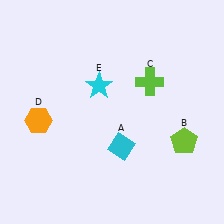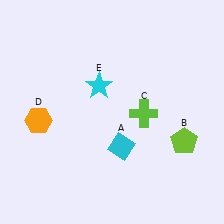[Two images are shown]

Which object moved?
The lime cross (C) moved down.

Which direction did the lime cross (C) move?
The lime cross (C) moved down.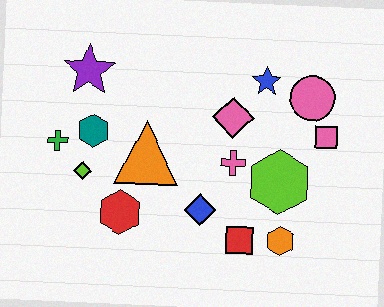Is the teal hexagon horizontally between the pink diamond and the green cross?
Yes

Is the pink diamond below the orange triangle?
No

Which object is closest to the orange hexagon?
The red square is closest to the orange hexagon.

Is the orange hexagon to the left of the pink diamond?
No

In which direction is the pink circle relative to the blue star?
The pink circle is to the right of the blue star.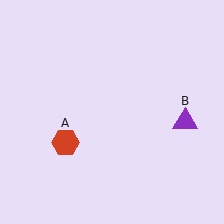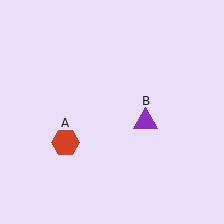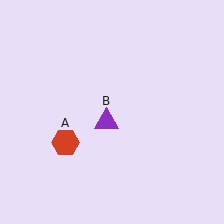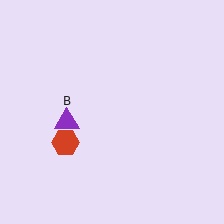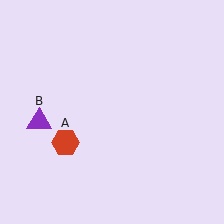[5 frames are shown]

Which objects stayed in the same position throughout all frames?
Red hexagon (object A) remained stationary.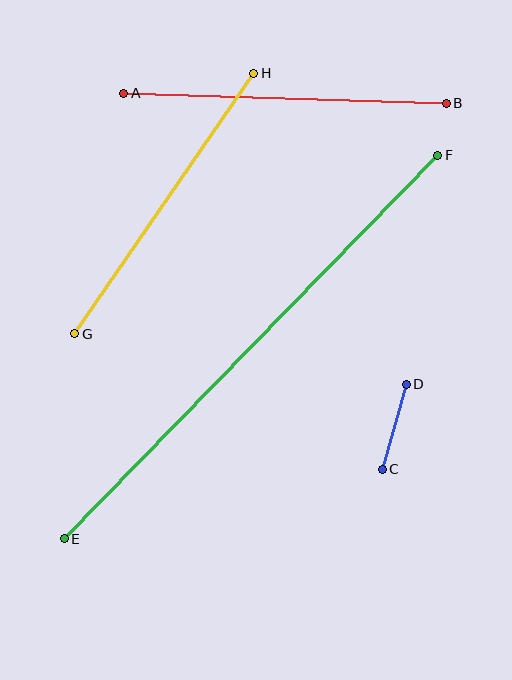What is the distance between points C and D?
The distance is approximately 88 pixels.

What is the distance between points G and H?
The distance is approximately 316 pixels.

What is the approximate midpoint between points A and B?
The midpoint is at approximately (285, 98) pixels.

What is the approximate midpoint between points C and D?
The midpoint is at approximately (394, 427) pixels.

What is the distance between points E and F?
The distance is approximately 535 pixels.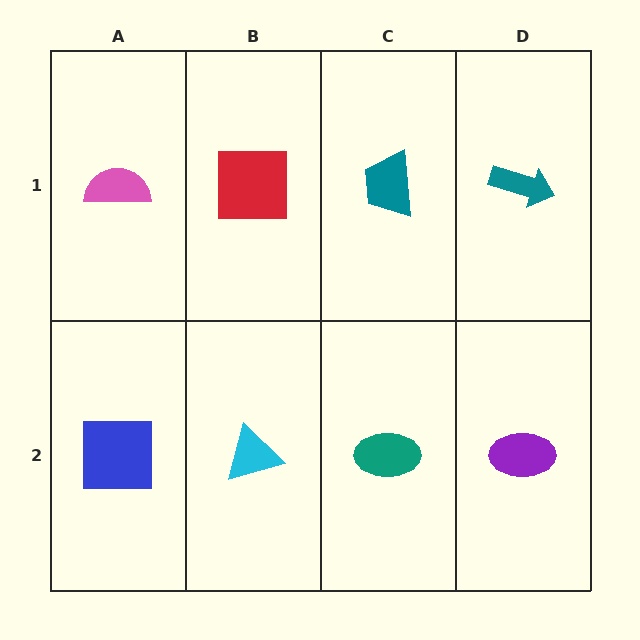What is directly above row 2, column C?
A teal trapezoid.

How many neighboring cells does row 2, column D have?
2.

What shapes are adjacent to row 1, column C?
A teal ellipse (row 2, column C), a red square (row 1, column B), a teal arrow (row 1, column D).